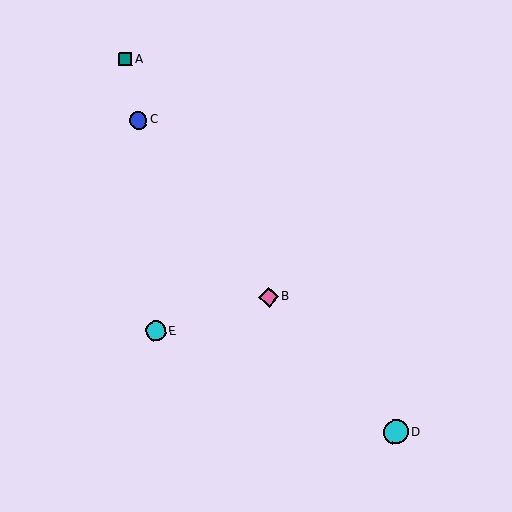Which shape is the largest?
The cyan circle (labeled D) is the largest.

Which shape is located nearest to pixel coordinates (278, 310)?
The pink diamond (labeled B) at (269, 297) is nearest to that location.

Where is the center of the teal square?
The center of the teal square is at (125, 59).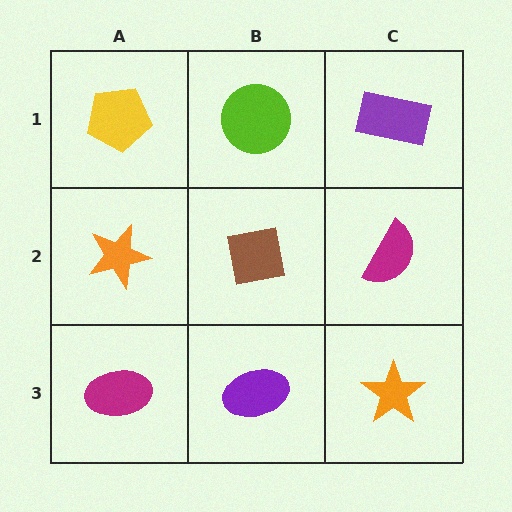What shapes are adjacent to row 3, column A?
An orange star (row 2, column A), a purple ellipse (row 3, column B).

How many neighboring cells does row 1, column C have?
2.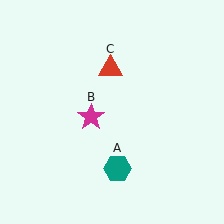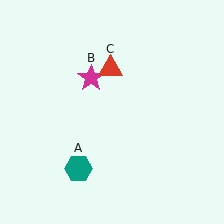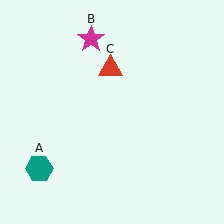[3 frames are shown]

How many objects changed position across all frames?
2 objects changed position: teal hexagon (object A), magenta star (object B).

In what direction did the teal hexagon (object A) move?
The teal hexagon (object A) moved left.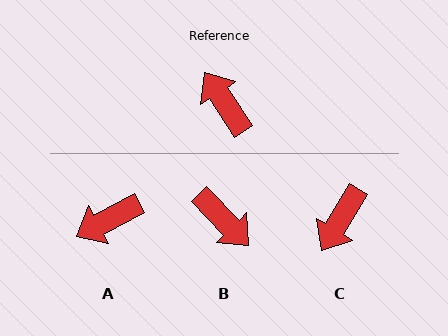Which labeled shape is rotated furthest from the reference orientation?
B, about 169 degrees away.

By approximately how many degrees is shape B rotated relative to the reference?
Approximately 169 degrees clockwise.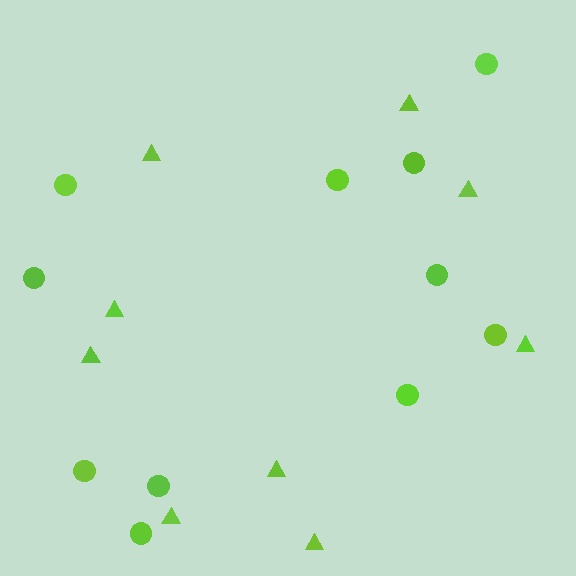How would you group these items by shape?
There are 2 groups: one group of triangles (9) and one group of circles (11).